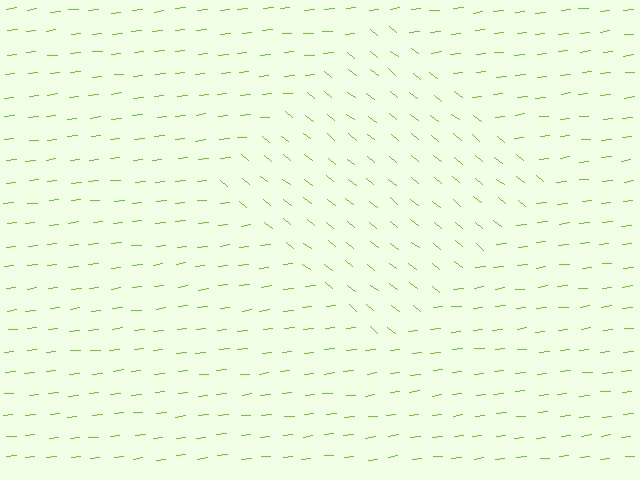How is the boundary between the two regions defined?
The boundary is defined purely by a change in line orientation (approximately 45 degrees difference). All lines are the same color and thickness.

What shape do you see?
I see a diamond.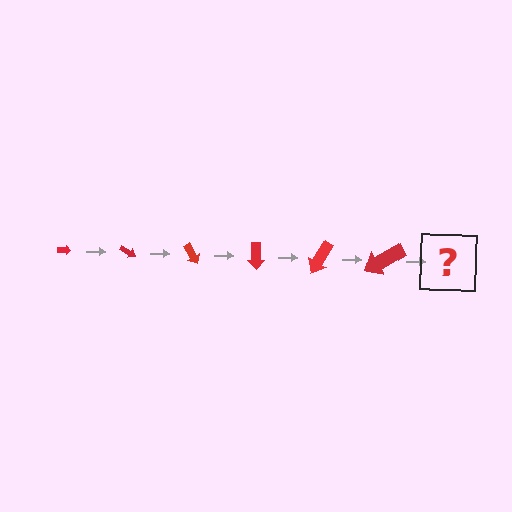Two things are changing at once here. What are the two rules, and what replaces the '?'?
The two rules are that the arrow grows larger each step and it rotates 30 degrees each step. The '?' should be an arrow, larger than the previous one and rotated 180 degrees from the start.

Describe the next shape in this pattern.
It should be an arrow, larger than the previous one and rotated 180 degrees from the start.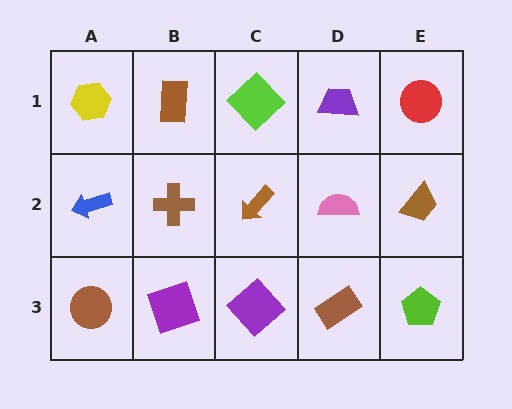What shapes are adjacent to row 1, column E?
A brown trapezoid (row 2, column E), a purple trapezoid (row 1, column D).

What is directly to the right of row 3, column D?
A lime pentagon.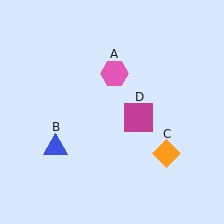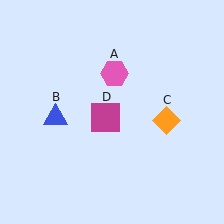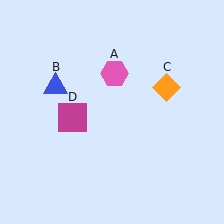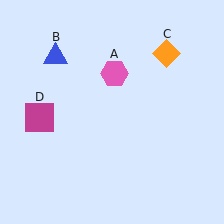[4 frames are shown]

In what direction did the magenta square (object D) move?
The magenta square (object D) moved left.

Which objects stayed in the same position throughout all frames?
Pink hexagon (object A) remained stationary.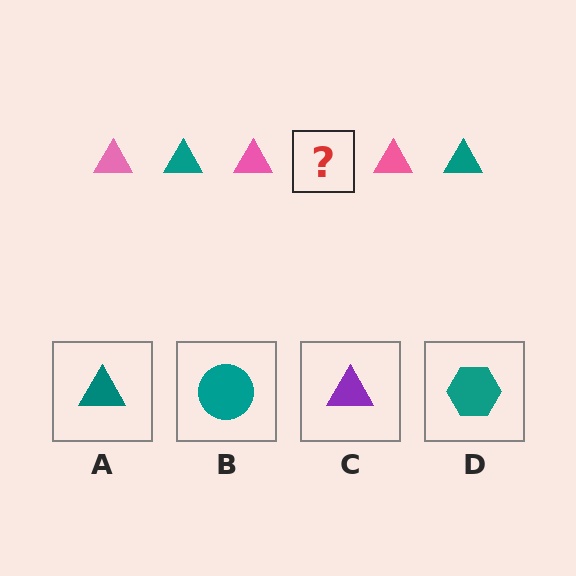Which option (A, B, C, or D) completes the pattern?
A.